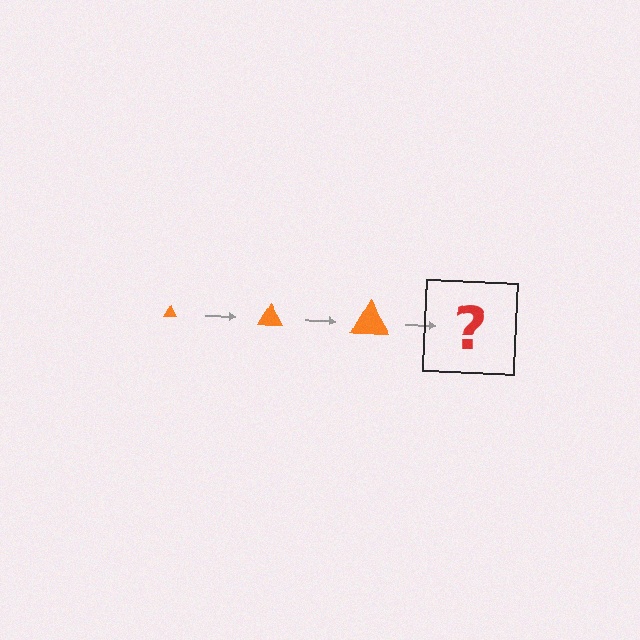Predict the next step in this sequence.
The next step is an orange triangle, larger than the previous one.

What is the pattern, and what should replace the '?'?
The pattern is that the triangle gets progressively larger each step. The '?' should be an orange triangle, larger than the previous one.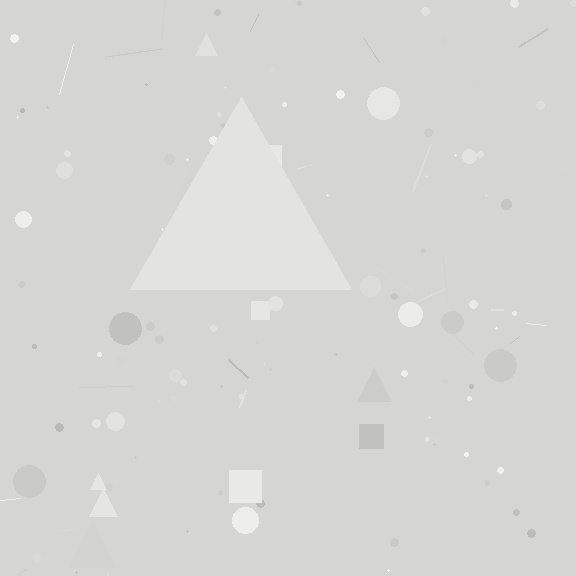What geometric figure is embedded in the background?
A triangle is embedded in the background.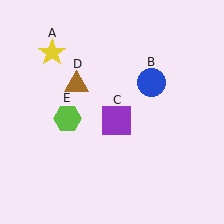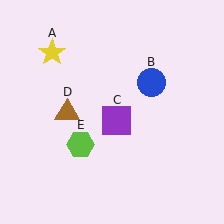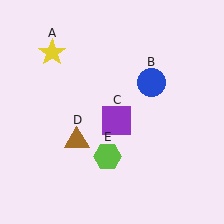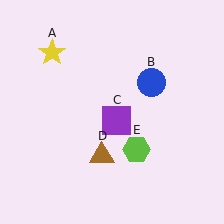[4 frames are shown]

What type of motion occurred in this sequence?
The brown triangle (object D), lime hexagon (object E) rotated counterclockwise around the center of the scene.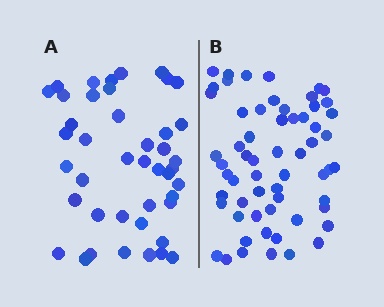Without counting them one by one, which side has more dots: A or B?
Region B (the right region) has more dots.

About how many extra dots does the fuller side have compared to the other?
Region B has approximately 15 more dots than region A.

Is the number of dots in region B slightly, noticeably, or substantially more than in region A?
Region B has noticeably more, but not dramatically so. The ratio is roughly 1.4 to 1.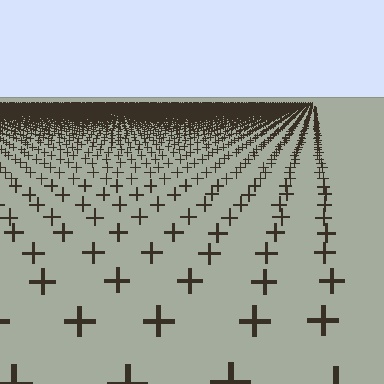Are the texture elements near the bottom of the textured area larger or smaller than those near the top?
Larger. Near the bottom, elements are closer to the viewer and appear at a bigger on-screen size.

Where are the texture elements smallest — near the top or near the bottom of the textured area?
Near the top.